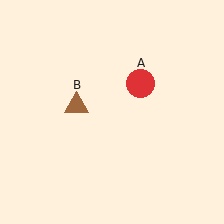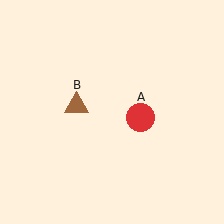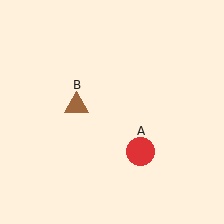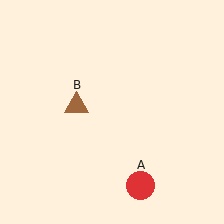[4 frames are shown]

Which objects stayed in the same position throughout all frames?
Brown triangle (object B) remained stationary.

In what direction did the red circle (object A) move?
The red circle (object A) moved down.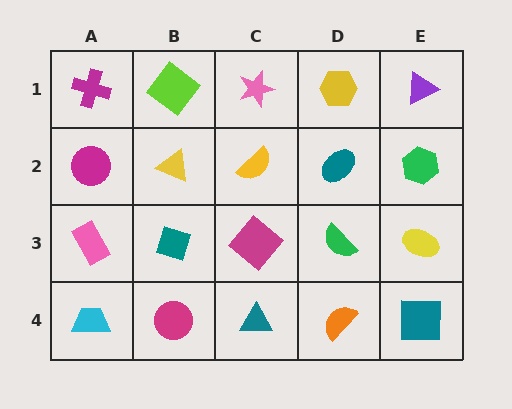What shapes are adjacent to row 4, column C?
A magenta diamond (row 3, column C), a magenta circle (row 4, column B), an orange semicircle (row 4, column D).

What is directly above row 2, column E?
A purple triangle.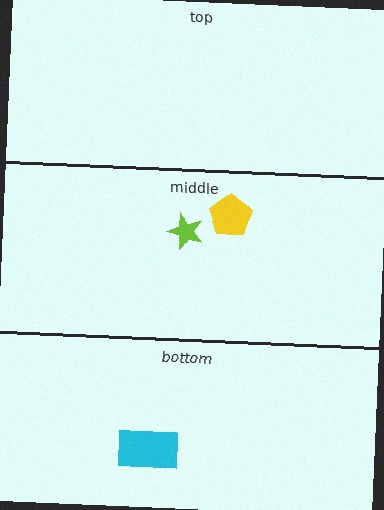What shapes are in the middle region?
The lime star, the yellow pentagon.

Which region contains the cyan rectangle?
The bottom region.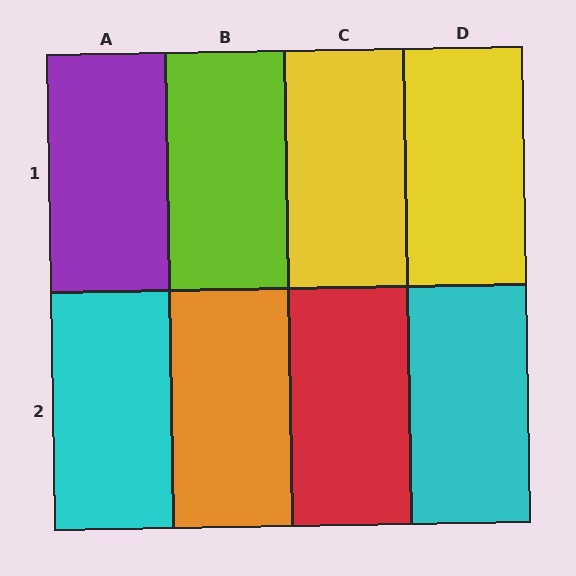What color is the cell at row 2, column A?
Cyan.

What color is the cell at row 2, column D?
Cyan.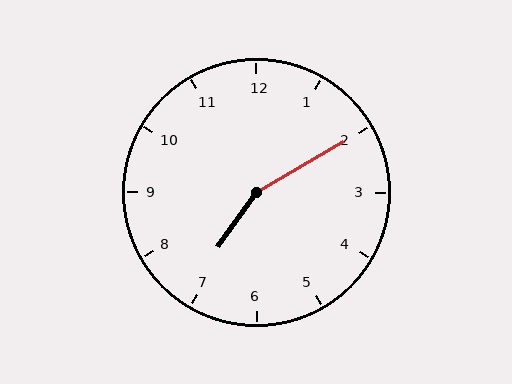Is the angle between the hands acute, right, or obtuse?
It is obtuse.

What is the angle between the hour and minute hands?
Approximately 155 degrees.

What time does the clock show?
7:10.